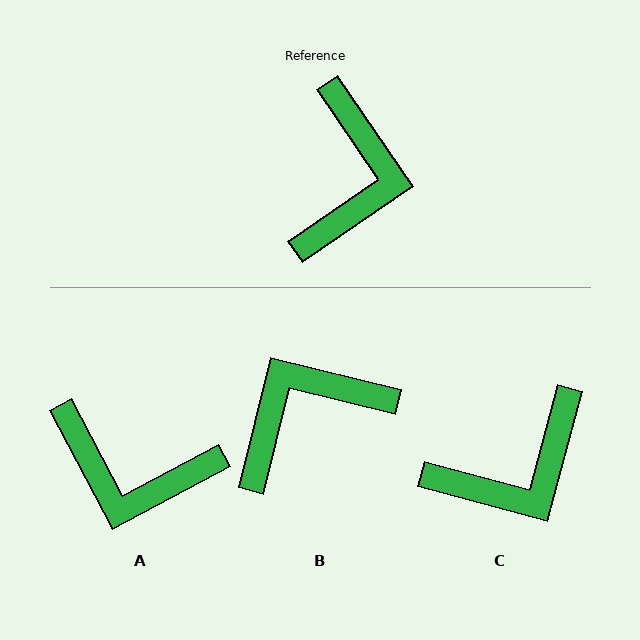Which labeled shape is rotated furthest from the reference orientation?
B, about 132 degrees away.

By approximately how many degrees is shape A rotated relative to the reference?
Approximately 96 degrees clockwise.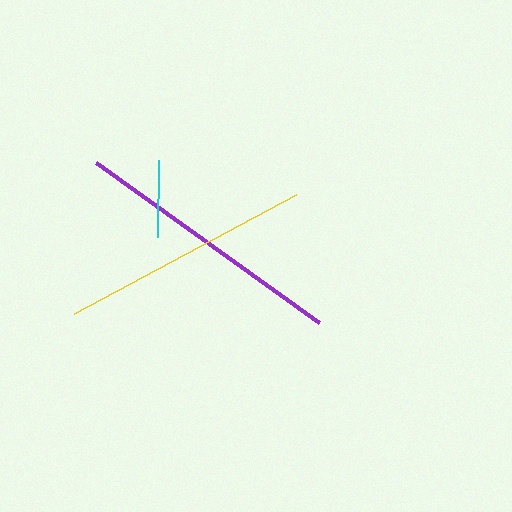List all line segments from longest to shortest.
From longest to shortest: purple, yellow, cyan.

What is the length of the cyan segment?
The cyan segment is approximately 77 pixels long.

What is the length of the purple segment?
The purple segment is approximately 274 pixels long.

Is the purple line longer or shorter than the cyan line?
The purple line is longer than the cyan line.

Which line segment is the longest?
The purple line is the longest at approximately 274 pixels.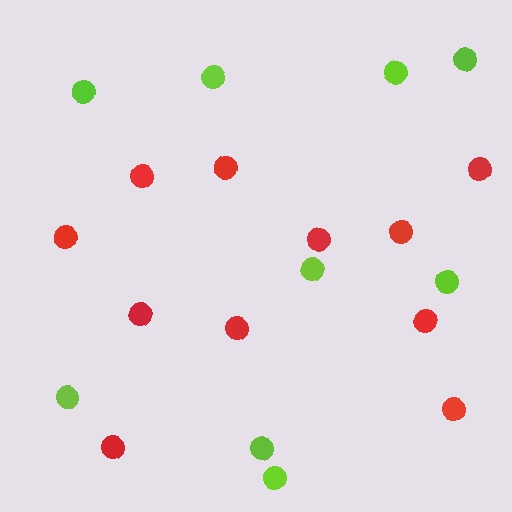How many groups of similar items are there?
There are 2 groups: one group of red circles (11) and one group of lime circles (9).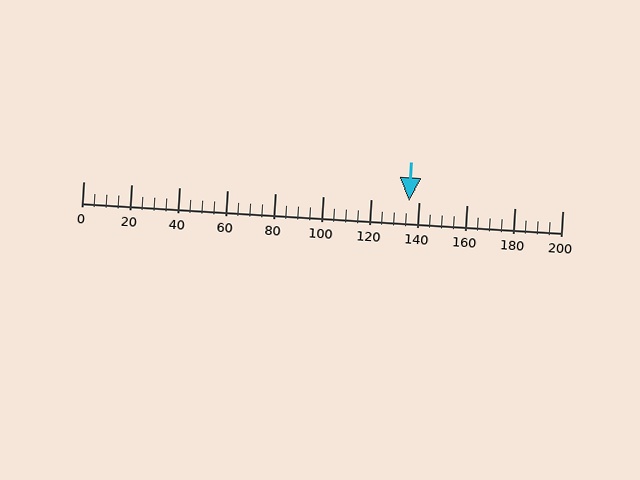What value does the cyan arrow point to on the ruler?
The cyan arrow points to approximately 136.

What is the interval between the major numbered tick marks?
The major tick marks are spaced 20 units apart.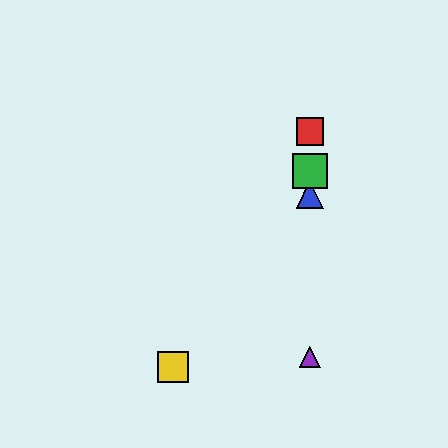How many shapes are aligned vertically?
4 shapes (the red square, the blue triangle, the green square, the purple triangle) are aligned vertically.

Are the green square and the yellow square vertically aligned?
No, the green square is at x≈310 and the yellow square is at x≈173.